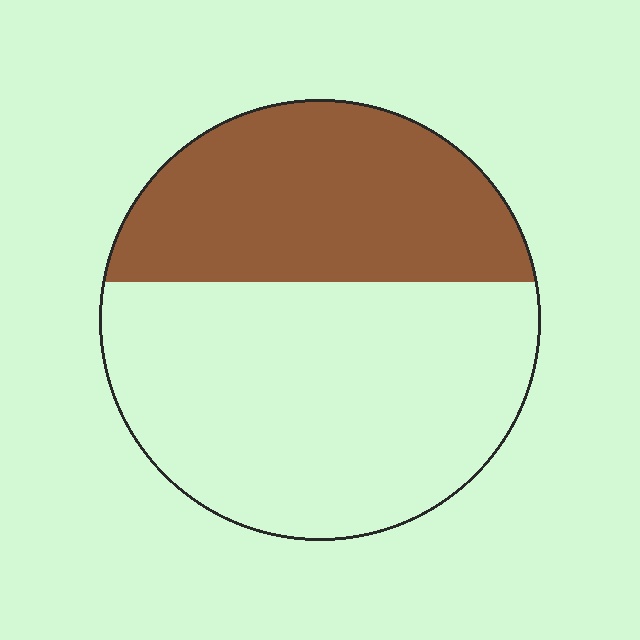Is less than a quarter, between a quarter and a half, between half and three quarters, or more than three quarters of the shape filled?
Between a quarter and a half.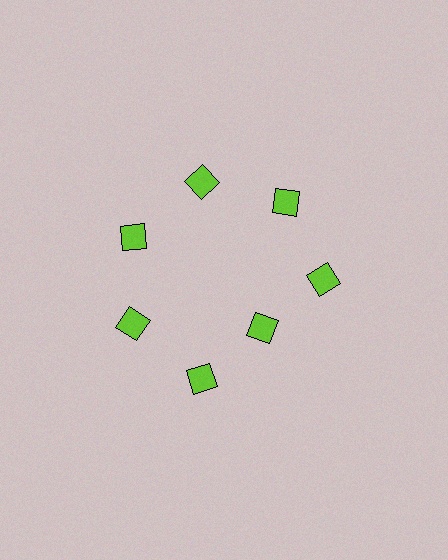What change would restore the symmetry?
The symmetry would be restored by moving it outward, back onto the ring so that all 7 diamonds sit at equal angles and equal distance from the center.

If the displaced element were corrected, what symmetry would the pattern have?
It would have 7-fold rotational symmetry — the pattern would map onto itself every 51 degrees.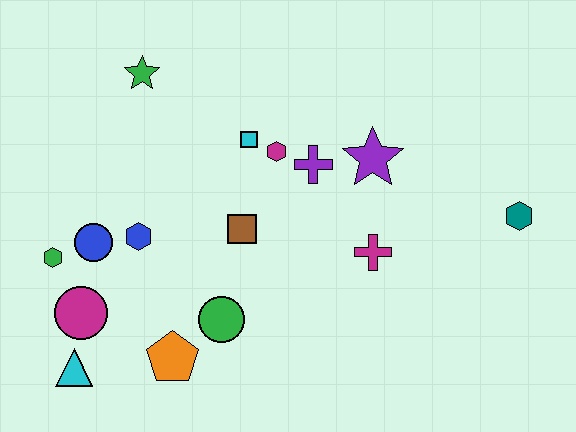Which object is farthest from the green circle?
The teal hexagon is farthest from the green circle.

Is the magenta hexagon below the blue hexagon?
No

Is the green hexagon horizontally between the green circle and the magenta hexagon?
No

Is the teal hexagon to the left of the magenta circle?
No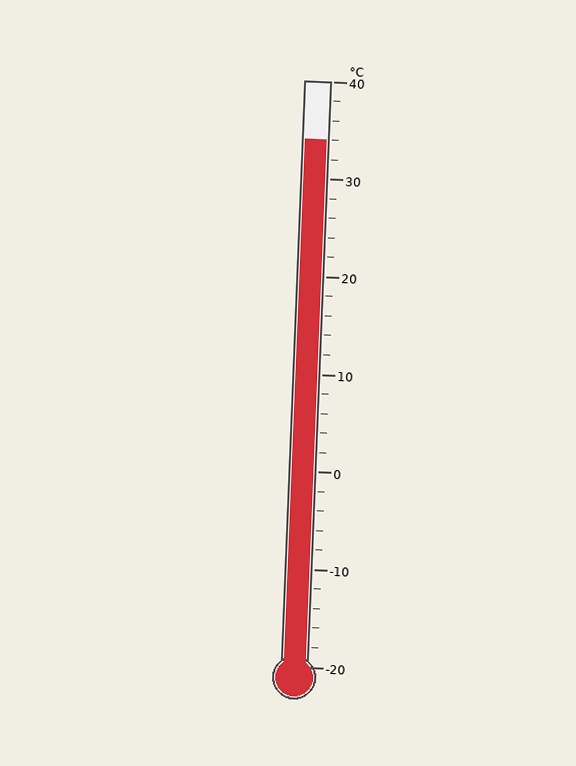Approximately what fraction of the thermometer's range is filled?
The thermometer is filled to approximately 90% of its range.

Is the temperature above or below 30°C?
The temperature is above 30°C.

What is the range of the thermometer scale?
The thermometer scale ranges from -20°C to 40°C.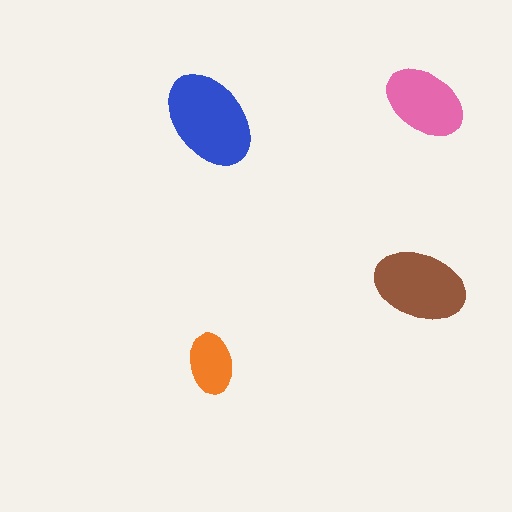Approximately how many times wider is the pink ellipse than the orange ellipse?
About 1.5 times wider.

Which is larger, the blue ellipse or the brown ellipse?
The blue one.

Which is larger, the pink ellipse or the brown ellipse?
The brown one.